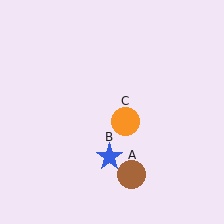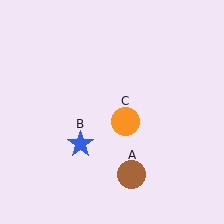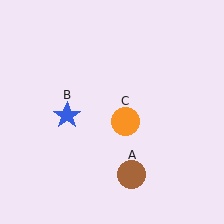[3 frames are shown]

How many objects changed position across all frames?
1 object changed position: blue star (object B).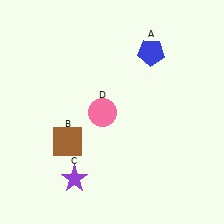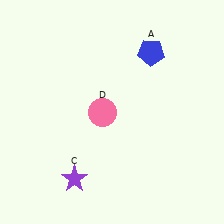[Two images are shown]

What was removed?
The brown square (B) was removed in Image 2.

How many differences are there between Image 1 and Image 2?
There is 1 difference between the two images.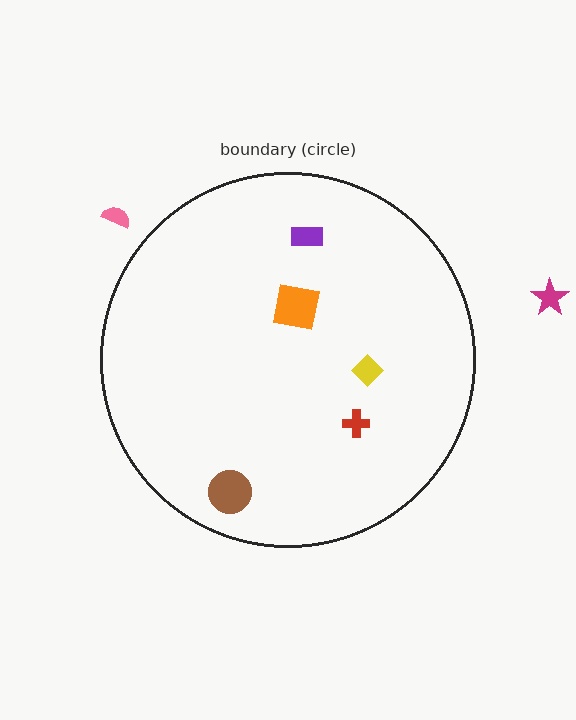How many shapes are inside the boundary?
5 inside, 2 outside.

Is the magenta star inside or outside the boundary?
Outside.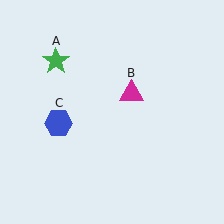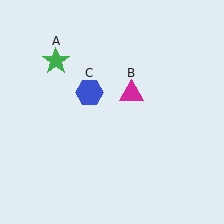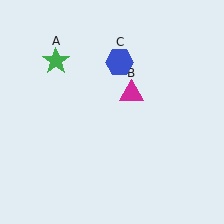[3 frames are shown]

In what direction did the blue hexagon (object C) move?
The blue hexagon (object C) moved up and to the right.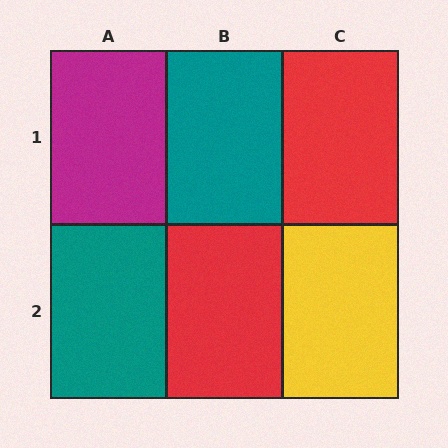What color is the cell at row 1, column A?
Magenta.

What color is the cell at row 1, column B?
Teal.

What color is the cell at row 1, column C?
Red.